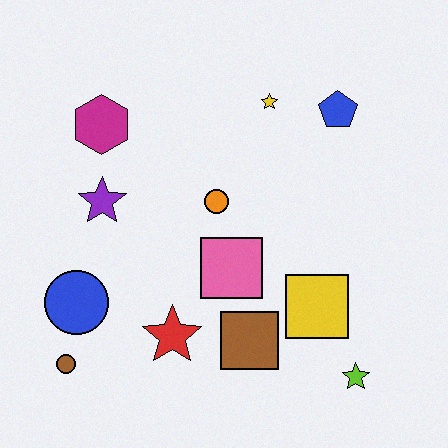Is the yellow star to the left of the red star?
No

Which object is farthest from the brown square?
The magenta hexagon is farthest from the brown square.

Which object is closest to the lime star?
The yellow square is closest to the lime star.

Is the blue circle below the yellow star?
Yes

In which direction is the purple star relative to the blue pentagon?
The purple star is to the left of the blue pentagon.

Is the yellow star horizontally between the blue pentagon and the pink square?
Yes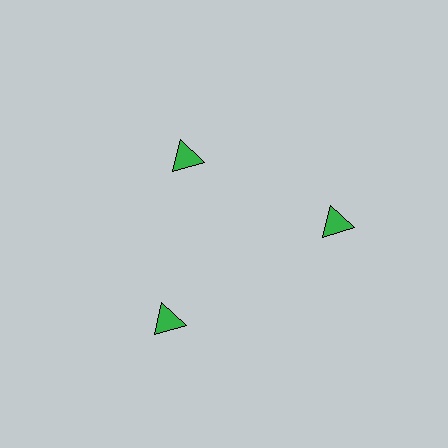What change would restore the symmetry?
The symmetry would be restored by moving it outward, back onto the ring so that all 3 triangles sit at equal angles and equal distance from the center.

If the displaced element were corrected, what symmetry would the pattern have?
It would have 3-fold rotational symmetry — the pattern would map onto itself every 120 degrees.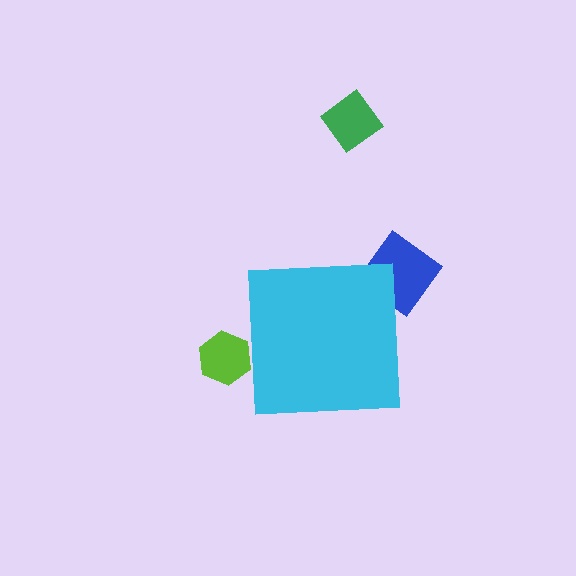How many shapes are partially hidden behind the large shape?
2 shapes are partially hidden.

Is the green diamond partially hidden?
No, the green diamond is fully visible.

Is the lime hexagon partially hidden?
Yes, the lime hexagon is partially hidden behind the cyan square.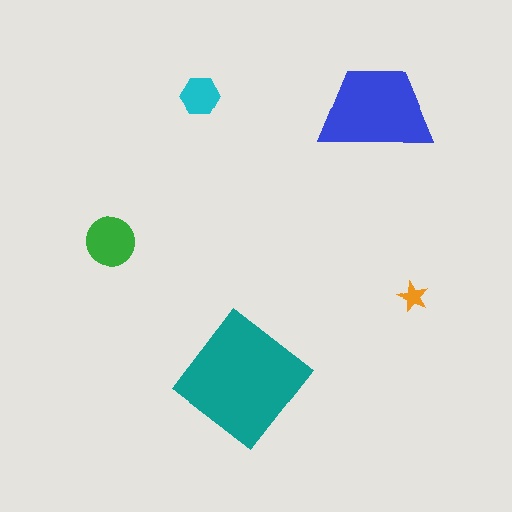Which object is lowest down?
The teal diamond is bottommost.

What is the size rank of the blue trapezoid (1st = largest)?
2nd.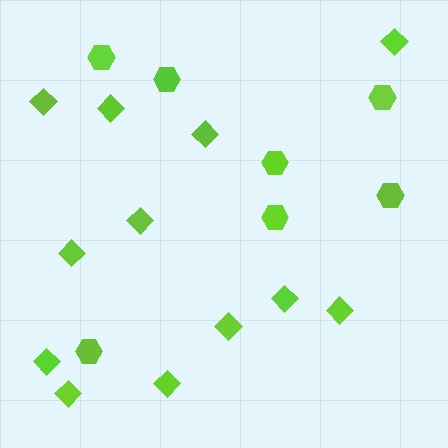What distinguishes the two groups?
There are 2 groups: one group of hexagons (7) and one group of diamonds (12).